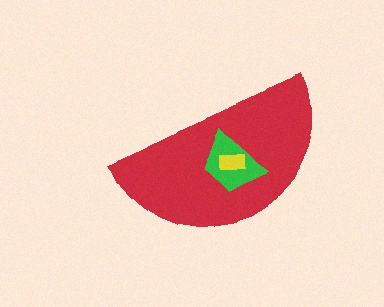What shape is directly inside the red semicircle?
The green trapezoid.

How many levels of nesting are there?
3.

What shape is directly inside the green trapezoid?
The yellow rectangle.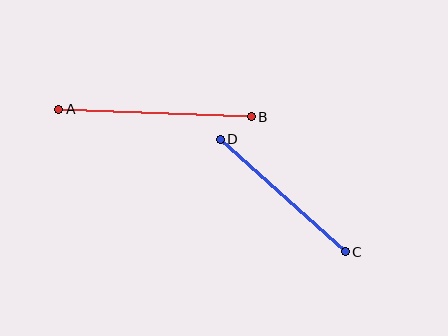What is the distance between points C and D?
The distance is approximately 168 pixels.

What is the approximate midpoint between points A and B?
The midpoint is at approximately (155, 113) pixels.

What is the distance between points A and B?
The distance is approximately 193 pixels.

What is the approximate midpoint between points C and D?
The midpoint is at approximately (283, 196) pixels.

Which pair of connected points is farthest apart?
Points A and B are farthest apart.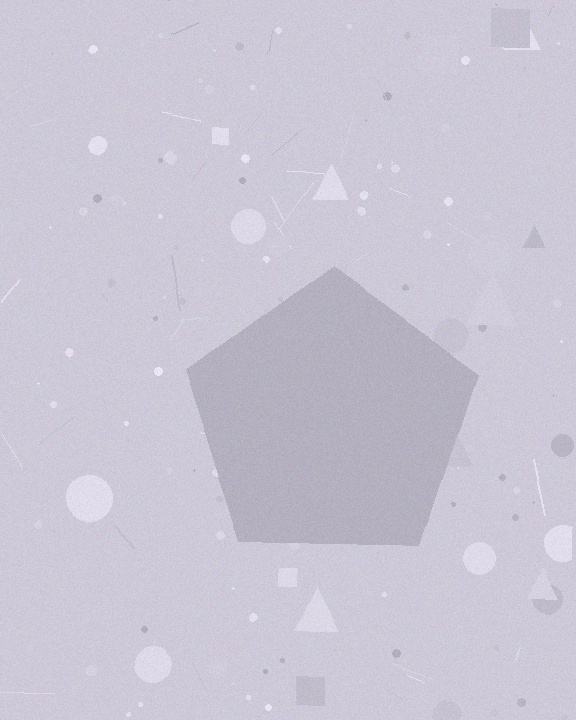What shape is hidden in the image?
A pentagon is hidden in the image.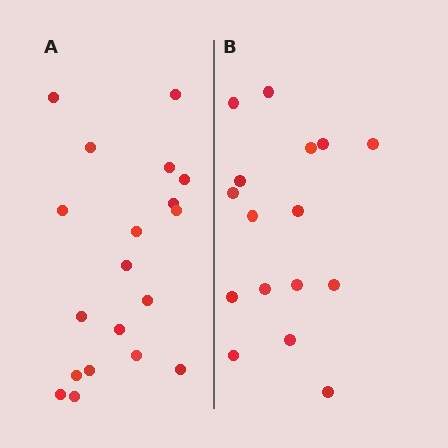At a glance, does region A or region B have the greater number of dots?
Region A (the left region) has more dots.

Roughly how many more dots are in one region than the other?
Region A has just a few more — roughly 2 or 3 more dots than region B.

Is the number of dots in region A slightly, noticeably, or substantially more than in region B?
Region A has only slightly more — the two regions are fairly close. The ratio is roughly 1.2 to 1.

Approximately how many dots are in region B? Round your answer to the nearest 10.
About 20 dots. (The exact count is 16, which rounds to 20.)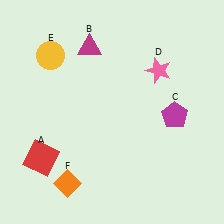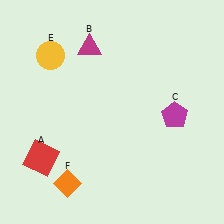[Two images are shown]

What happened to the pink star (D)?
The pink star (D) was removed in Image 2. It was in the top-right area of Image 1.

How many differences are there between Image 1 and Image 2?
There is 1 difference between the two images.